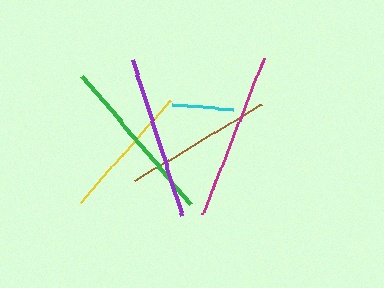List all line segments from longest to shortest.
From longest to shortest: magenta, green, purple, brown, yellow, cyan.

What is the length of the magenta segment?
The magenta segment is approximately 169 pixels long.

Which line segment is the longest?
The magenta line is the longest at approximately 169 pixels.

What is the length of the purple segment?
The purple segment is approximately 164 pixels long.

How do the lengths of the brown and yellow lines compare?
The brown and yellow lines are approximately the same length.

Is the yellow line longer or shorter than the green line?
The green line is longer than the yellow line.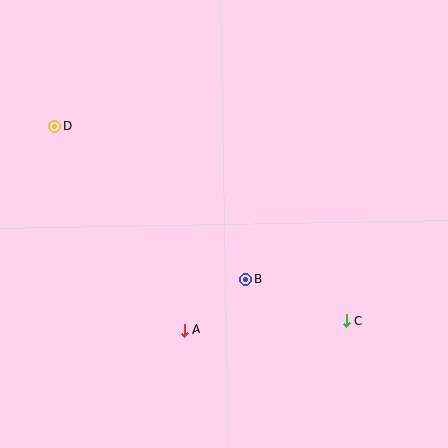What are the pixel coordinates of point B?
Point B is at (246, 279).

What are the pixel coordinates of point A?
Point A is at (184, 330).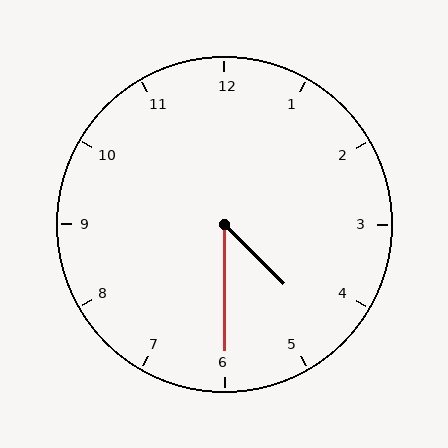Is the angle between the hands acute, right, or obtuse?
It is acute.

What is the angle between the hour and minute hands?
Approximately 45 degrees.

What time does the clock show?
4:30.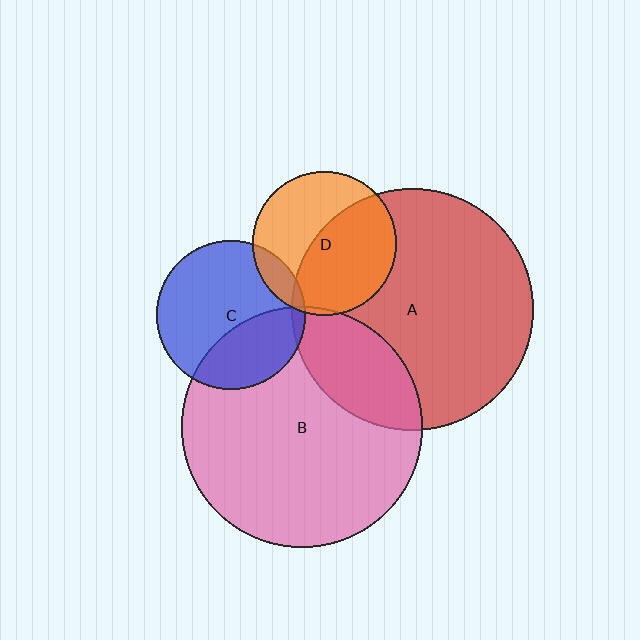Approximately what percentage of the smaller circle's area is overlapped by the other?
Approximately 5%.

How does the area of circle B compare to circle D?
Approximately 2.8 times.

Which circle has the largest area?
Circle A (red).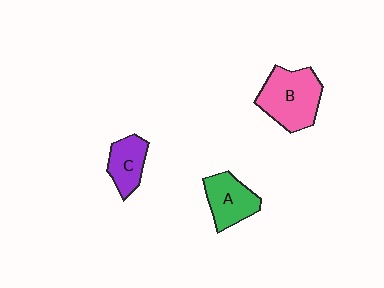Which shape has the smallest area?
Shape C (purple).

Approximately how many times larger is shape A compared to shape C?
Approximately 1.2 times.